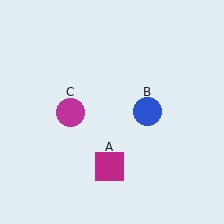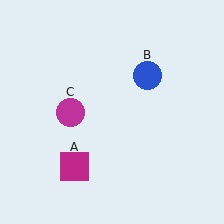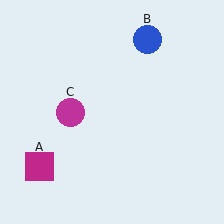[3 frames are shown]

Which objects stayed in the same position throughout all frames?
Magenta circle (object C) remained stationary.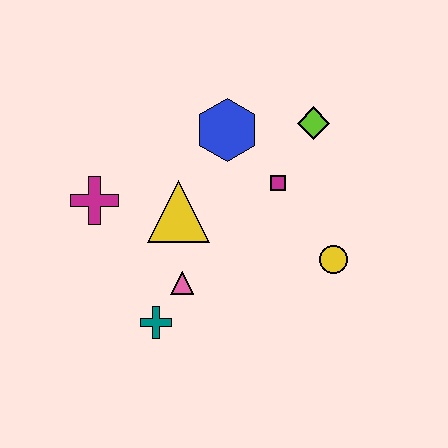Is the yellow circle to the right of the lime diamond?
Yes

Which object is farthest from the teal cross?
The lime diamond is farthest from the teal cross.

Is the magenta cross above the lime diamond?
No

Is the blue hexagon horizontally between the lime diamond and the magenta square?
No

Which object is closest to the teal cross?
The pink triangle is closest to the teal cross.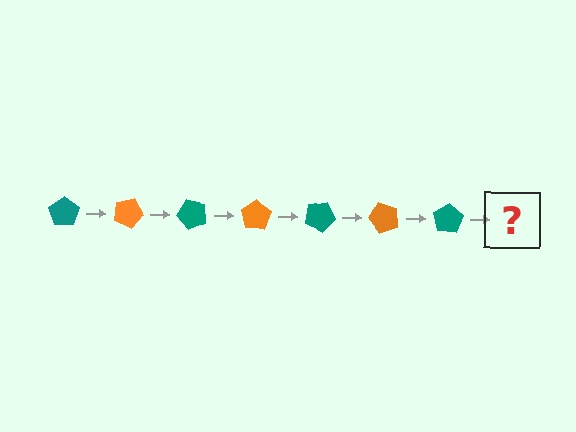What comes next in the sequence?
The next element should be an orange pentagon, rotated 175 degrees from the start.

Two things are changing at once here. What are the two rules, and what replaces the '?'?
The two rules are that it rotates 25 degrees each step and the color cycles through teal and orange. The '?' should be an orange pentagon, rotated 175 degrees from the start.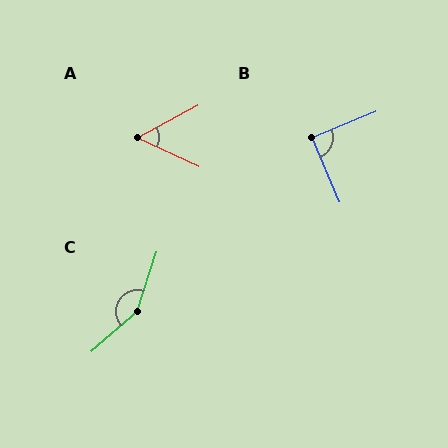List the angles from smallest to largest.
A (53°), B (90°), C (149°).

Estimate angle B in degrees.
Approximately 90 degrees.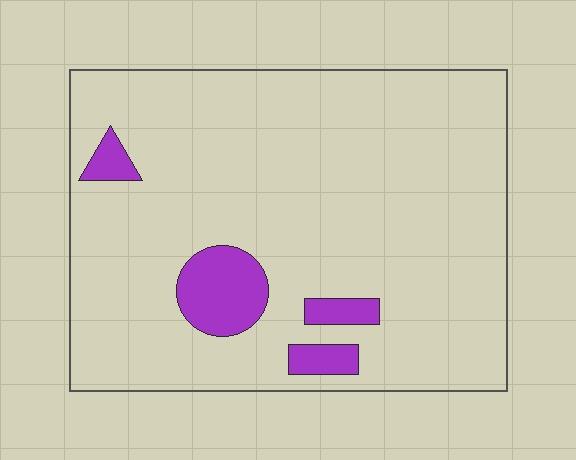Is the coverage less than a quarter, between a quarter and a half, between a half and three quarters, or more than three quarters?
Less than a quarter.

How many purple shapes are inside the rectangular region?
4.